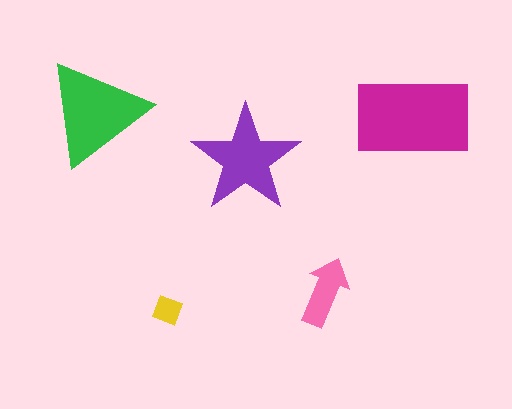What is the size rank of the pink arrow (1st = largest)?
4th.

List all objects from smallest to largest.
The yellow diamond, the pink arrow, the purple star, the green triangle, the magenta rectangle.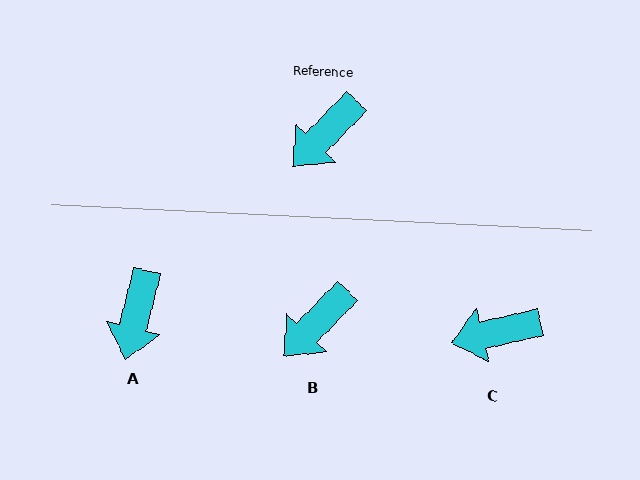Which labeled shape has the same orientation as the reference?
B.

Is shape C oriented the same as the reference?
No, it is off by about 33 degrees.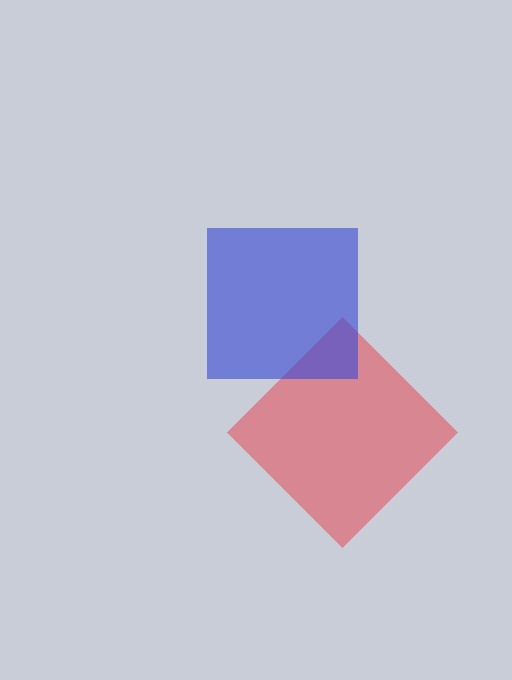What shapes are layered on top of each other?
The layered shapes are: a red diamond, a blue square.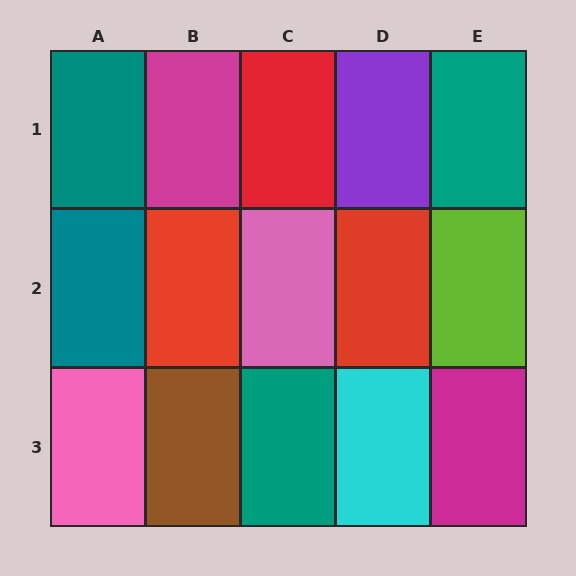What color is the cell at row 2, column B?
Red.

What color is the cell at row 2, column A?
Teal.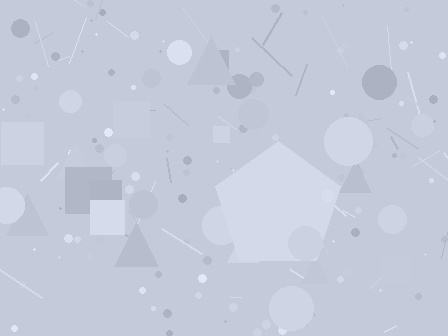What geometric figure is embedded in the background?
A pentagon is embedded in the background.